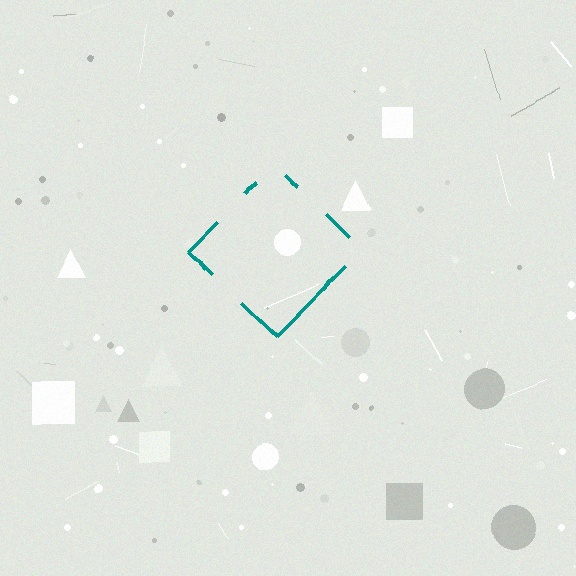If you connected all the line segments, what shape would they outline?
They would outline a diamond.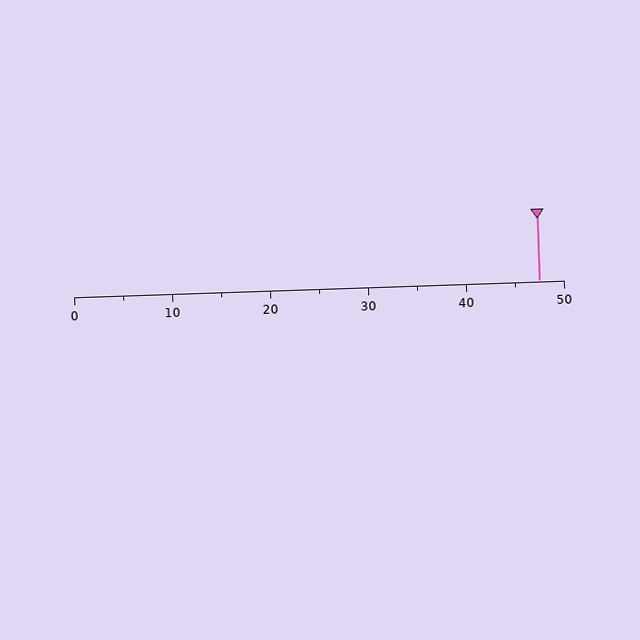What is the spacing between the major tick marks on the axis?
The major ticks are spaced 10 apart.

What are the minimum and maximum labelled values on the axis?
The axis runs from 0 to 50.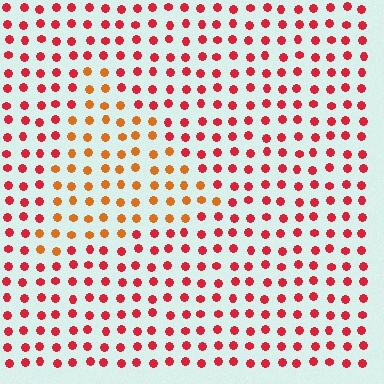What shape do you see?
I see a triangle.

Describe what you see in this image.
The image is filled with small red elements in a uniform arrangement. A triangle-shaped region is visible where the elements are tinted to a slightly different hue, forming a subtle color boundary.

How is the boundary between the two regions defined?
The boundary is defined purely by a slight shift in hue (about 35 degrees). Spacing, size, and orientation are identical on both sides.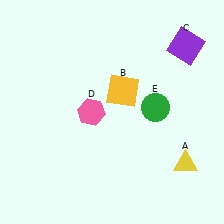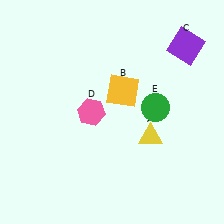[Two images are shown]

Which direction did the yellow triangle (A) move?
The yellow triangle (A) moved left.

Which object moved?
The yellow triangle (A) moved left.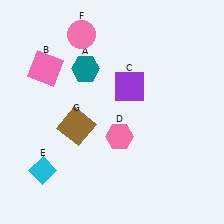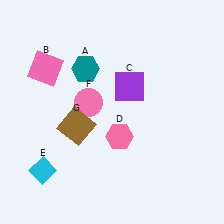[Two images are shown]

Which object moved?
The pink circle (F) moved down.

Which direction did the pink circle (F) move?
The pink circle (F) moved down.